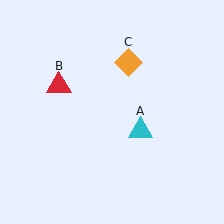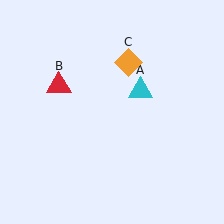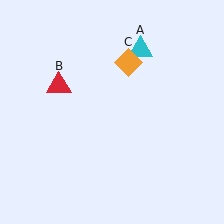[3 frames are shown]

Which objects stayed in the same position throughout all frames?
Red triangle (object B) and orange diamond (object C) remained stationary.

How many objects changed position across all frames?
1 object changed position: cyan triangle (object A).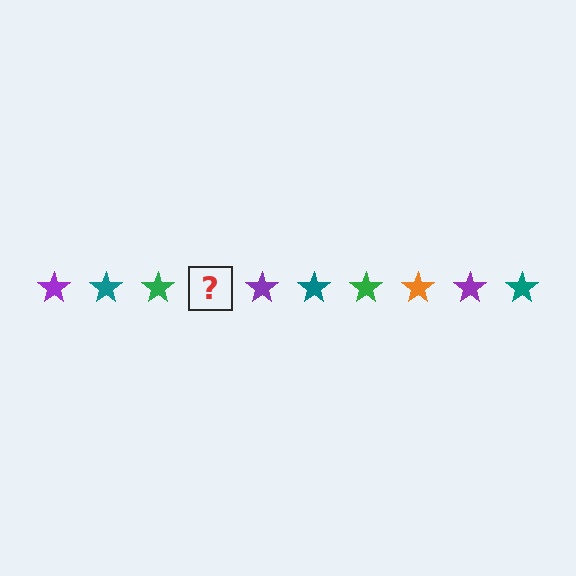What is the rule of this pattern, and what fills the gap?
The rule is that the pattern cycles through purple, teal, green, orange stars. The gap should be filled with an orange star.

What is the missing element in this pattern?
The missing element is an orange star.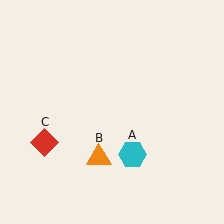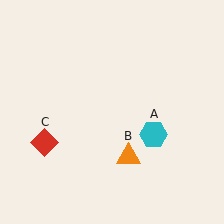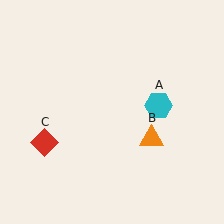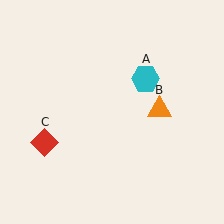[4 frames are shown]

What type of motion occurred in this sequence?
The cyan hexagon (object A), orange triangle (object B) rotated counterclockwise around the center of the scene.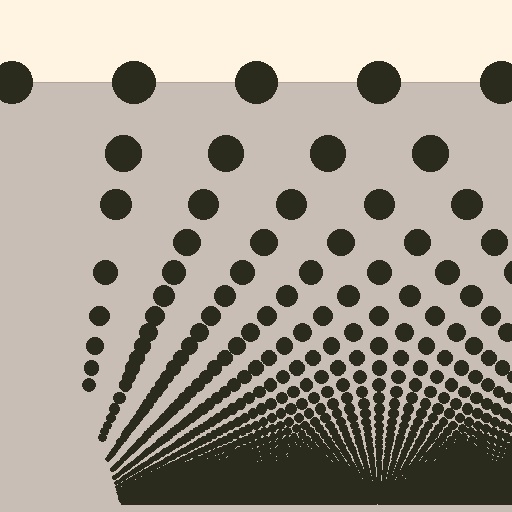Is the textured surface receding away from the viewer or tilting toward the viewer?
The surface appears to tilt toward the viewer. Texture elements get larger and sparser toward the top.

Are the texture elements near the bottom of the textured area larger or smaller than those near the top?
Smaller. The gradient is inverted — elements near the bottom are smaller and denser.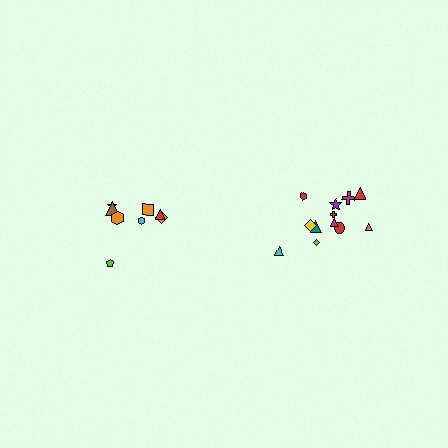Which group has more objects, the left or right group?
The right group.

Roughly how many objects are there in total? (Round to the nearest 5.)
Roughly 20 objects in total.